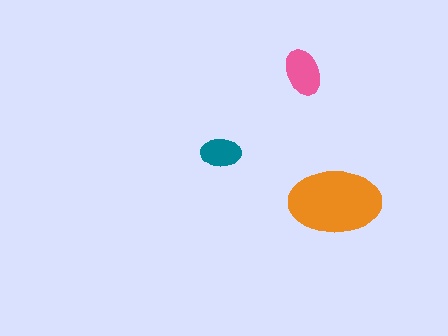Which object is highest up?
The pink ellipse is topmost.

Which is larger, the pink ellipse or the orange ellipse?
The orange one.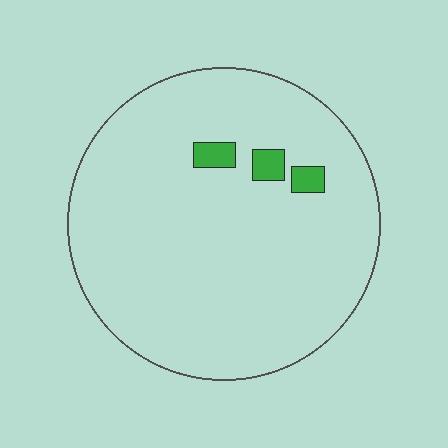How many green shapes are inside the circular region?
3.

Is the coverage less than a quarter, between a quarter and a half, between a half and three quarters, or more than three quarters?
Less than a quarter.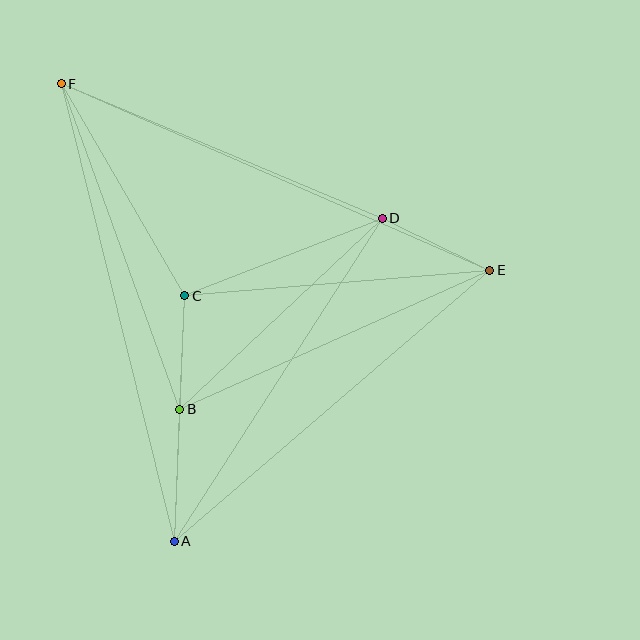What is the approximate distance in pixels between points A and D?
The distance between A and D is approximately 384 pixels.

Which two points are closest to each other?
Points B and C are closest to each other.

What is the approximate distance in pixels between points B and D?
The distance between B and D is approximately 278 pixels.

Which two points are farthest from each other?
Points A and F are farthest from each other.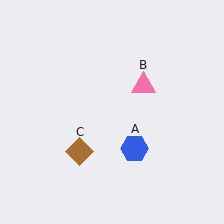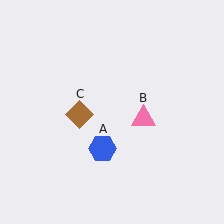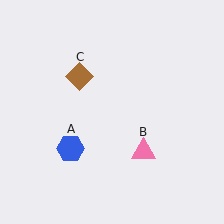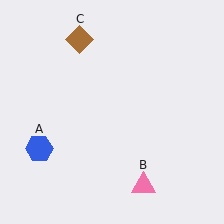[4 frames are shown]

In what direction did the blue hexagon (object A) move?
The blue hexagon (object A) moved left.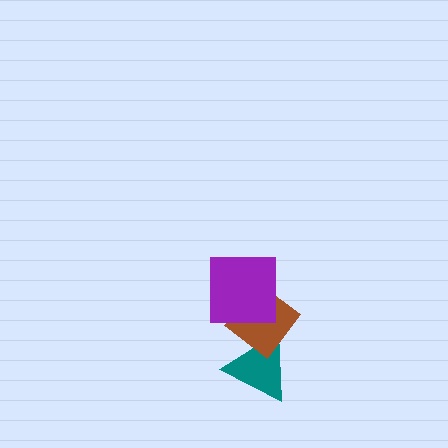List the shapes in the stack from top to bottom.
From top to bottom: the purple square, the brown diamond, the teal triangle.